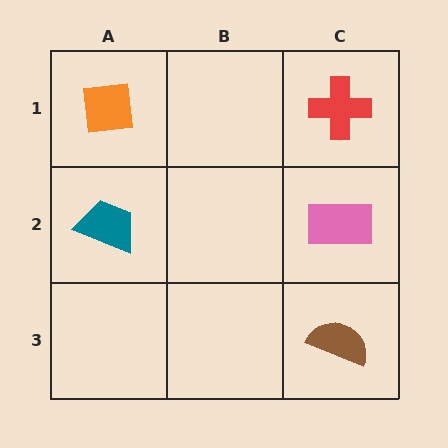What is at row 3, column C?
A brown semicircle.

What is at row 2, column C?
A pink rectangle.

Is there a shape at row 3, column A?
No, that cell is empty.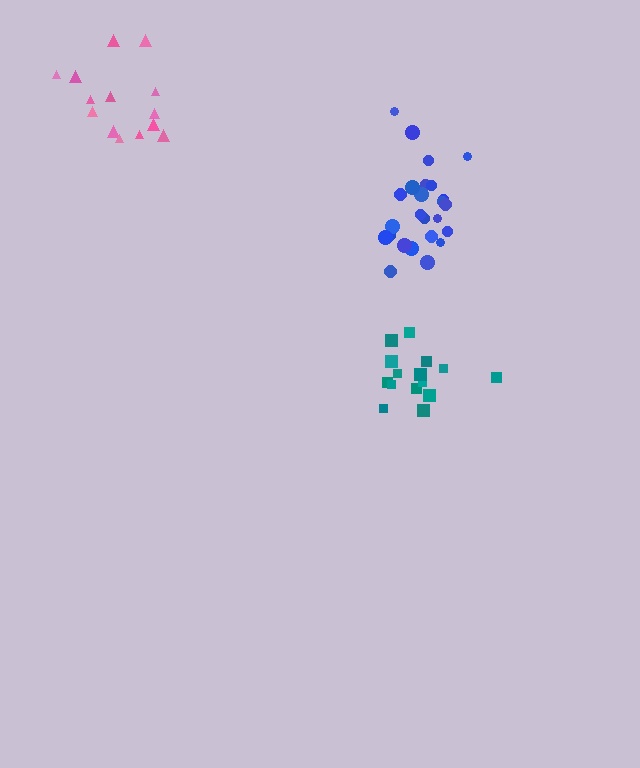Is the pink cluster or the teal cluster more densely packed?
Teal.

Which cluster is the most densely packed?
Blue.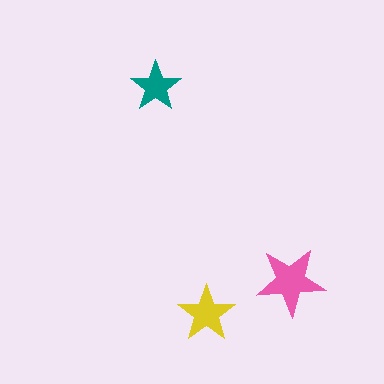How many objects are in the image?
There are 3 objects in the image.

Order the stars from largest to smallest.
the pink one, the yellow one, the teal one.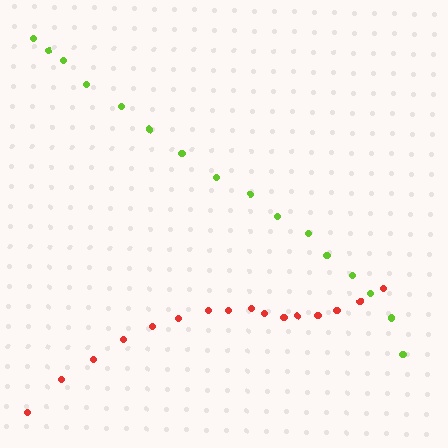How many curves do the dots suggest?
There are 2 distinct paths.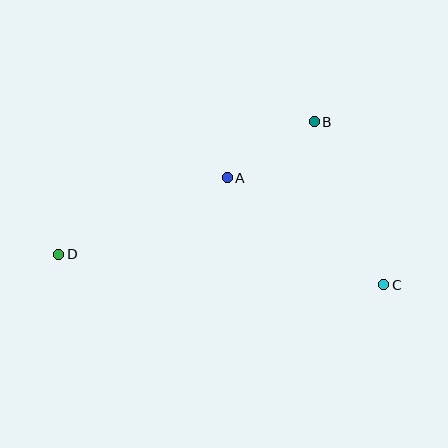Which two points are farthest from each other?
Points C and D are farthest from each other.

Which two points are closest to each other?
Points A and B are closest to each other.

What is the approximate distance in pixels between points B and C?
The distance between B and C is approximately 177 pixels.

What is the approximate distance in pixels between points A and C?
The distance between A and C is approximately 189 pixels.